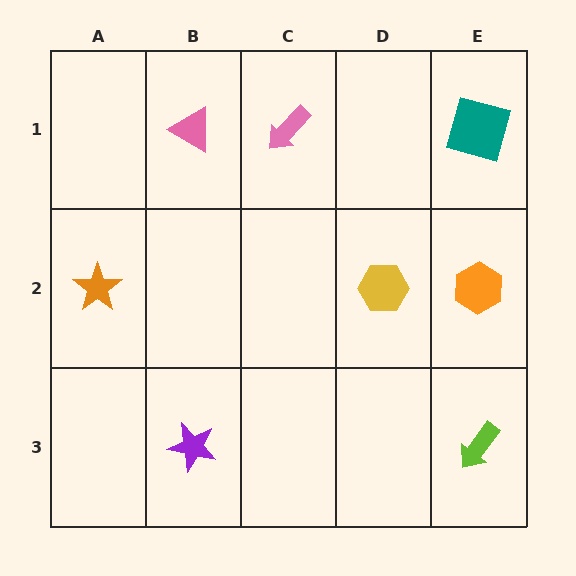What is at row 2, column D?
A yellow hexagon.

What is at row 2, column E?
An orange hexagon.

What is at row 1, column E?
A teal square.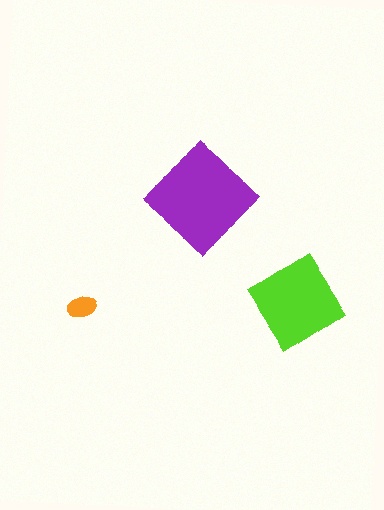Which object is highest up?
The purple diamond is topmost.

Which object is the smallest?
The orange ellipse.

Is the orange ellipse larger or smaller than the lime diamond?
Smaller.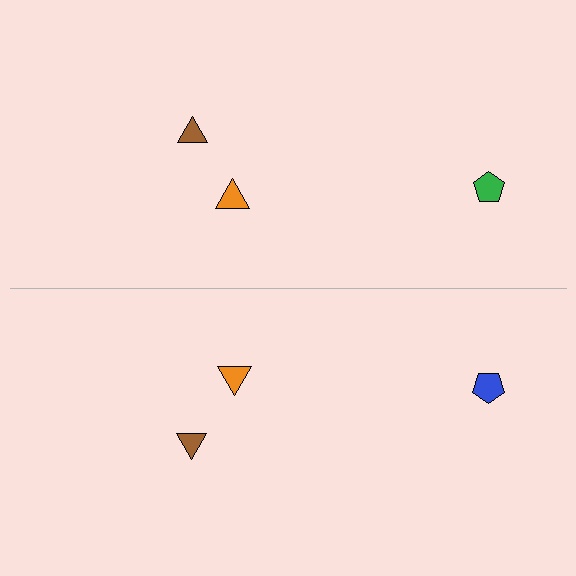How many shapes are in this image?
There are 6 shapes in this image.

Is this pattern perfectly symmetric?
No, the pattern is not perfectly symmetric. The blue pentagon on the bottom side breaks the symmetry — its mirror counterpart is green.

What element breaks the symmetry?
The blue pentagon on the bottom side breaks the symmetry — its mirror counterpart is green.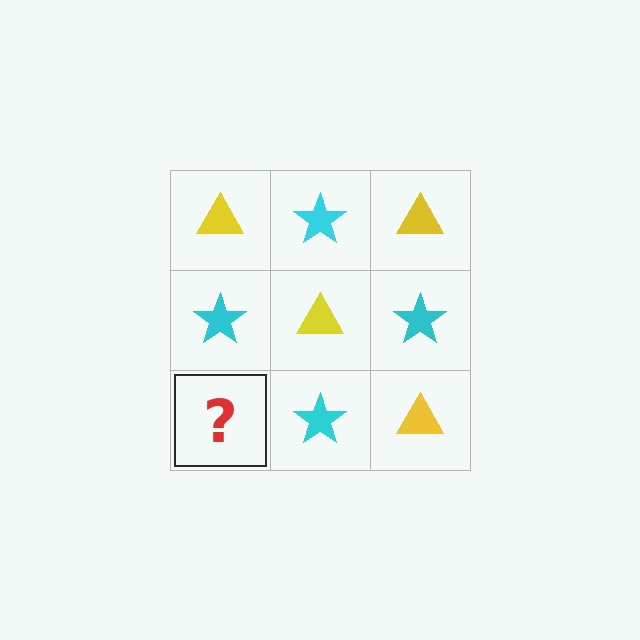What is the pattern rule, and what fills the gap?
The rule is that it alternates yellow triangle and cyan star in a checkerboard pattern. The gap should be filled with a yellow triangle.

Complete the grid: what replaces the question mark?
The question mark should be replaced with a yellow triangle.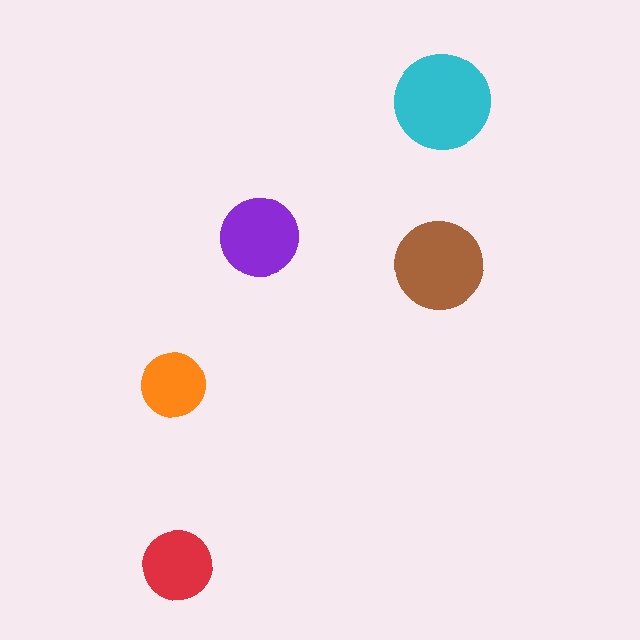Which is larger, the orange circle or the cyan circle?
The cyan one.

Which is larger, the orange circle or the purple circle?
The purple one.